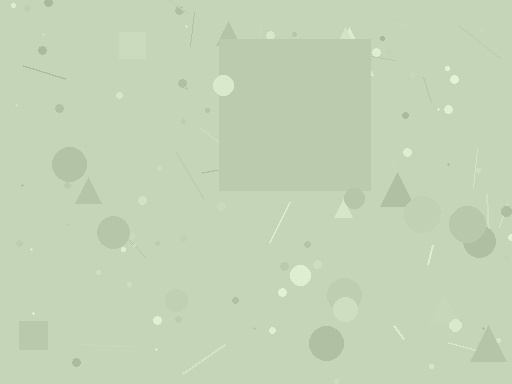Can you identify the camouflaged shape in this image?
The camouflaged shape is a square.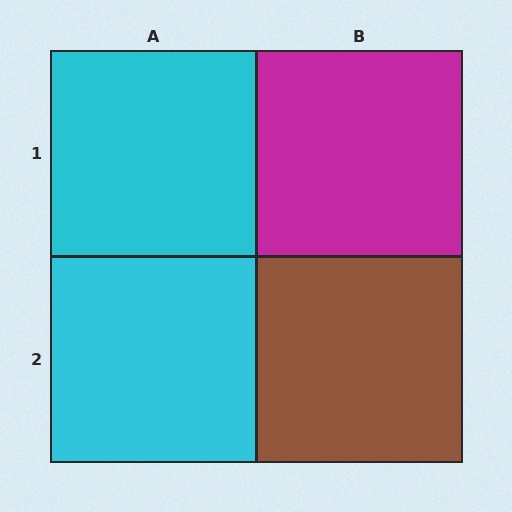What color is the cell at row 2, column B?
Brown.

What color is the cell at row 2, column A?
Cyan.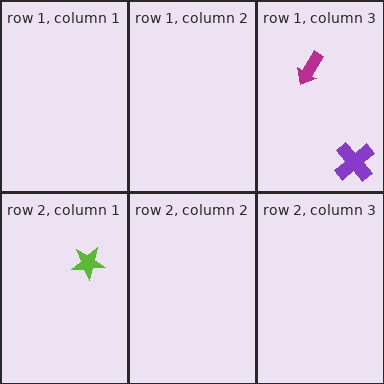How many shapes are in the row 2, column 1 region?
1.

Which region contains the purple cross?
The row 1, column 3 region.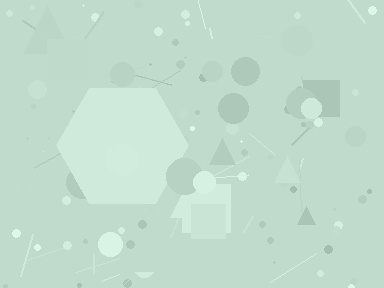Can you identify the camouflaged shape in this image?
The camouflaged shape is a hexagon.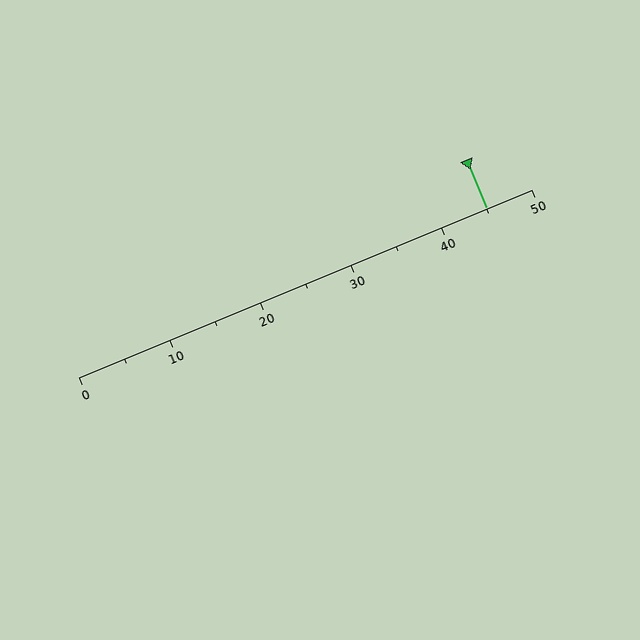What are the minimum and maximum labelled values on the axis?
The axis runs from 0 to 50.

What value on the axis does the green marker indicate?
The marker indicates approximately 45.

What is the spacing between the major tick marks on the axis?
The major ticks are spaced 10 apart.